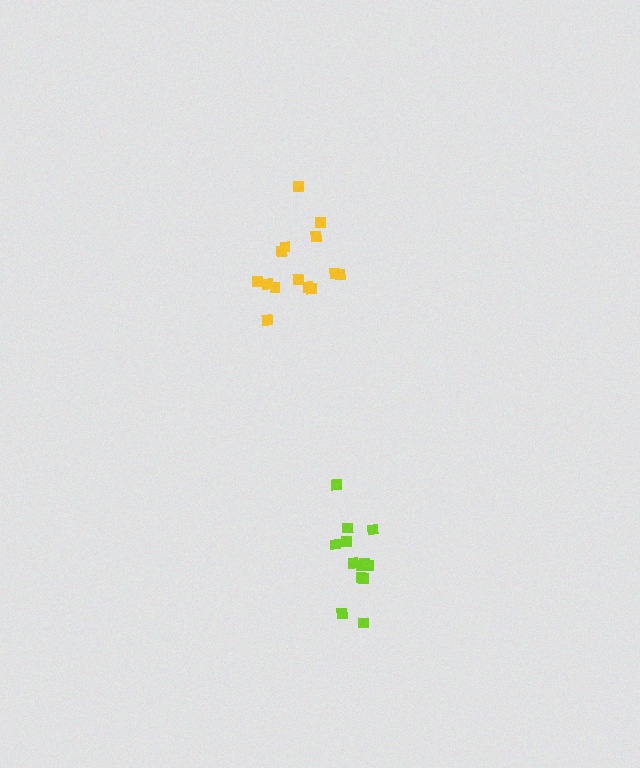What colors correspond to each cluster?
The clusters are colored: lime, yellow.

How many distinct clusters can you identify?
There are 2 distinct clusters.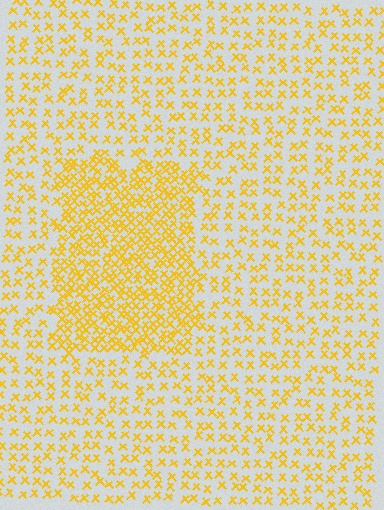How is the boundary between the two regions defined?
The boundary is defined by a change in element density (approximately 2.1x ratio). All elements are the same color, size, and shape.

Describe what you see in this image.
The image contains small yellow elements arranged at two different densities. A rectangle-shaped region is visible where the elements are more densely packed than the surrounding area.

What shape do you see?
I see a rectangle.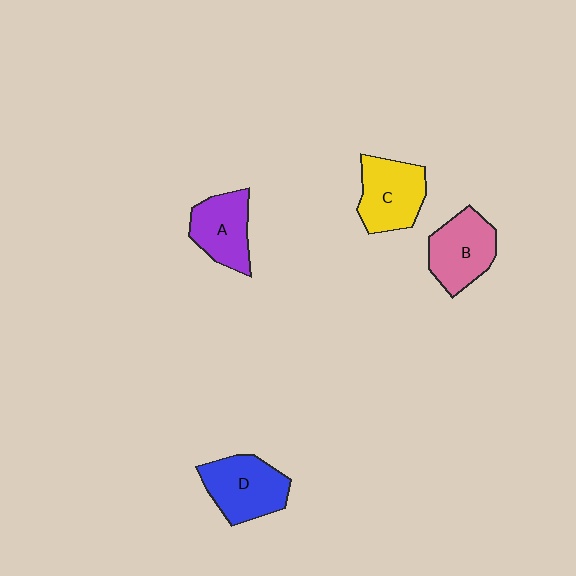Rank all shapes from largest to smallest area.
From largest to smallest: D (blue), C (yellow), B (pink), A (purple).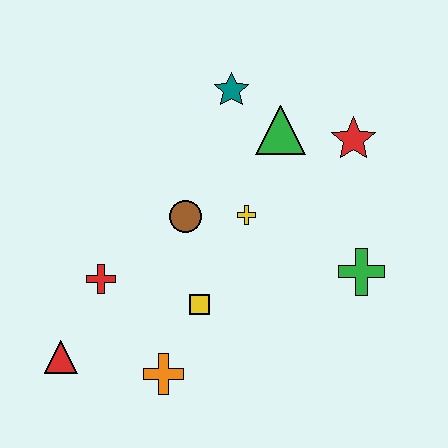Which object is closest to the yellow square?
The orange cross is closest to the yellow square.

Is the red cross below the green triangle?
Yes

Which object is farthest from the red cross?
The red star is farthest from the red cross.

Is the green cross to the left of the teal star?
No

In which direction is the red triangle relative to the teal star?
The red triangle is below the teal star.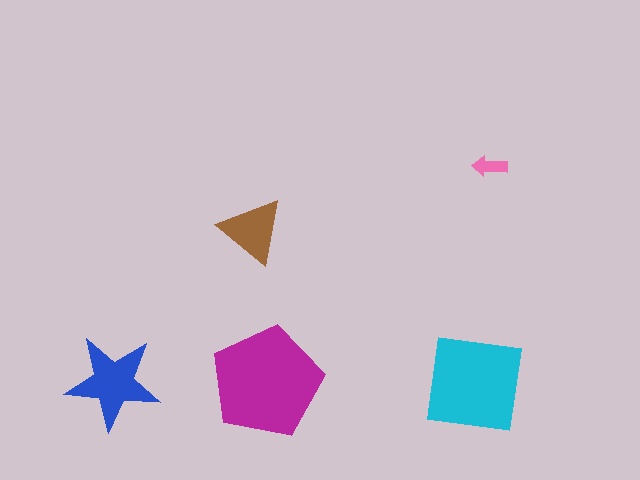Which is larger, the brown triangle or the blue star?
The blue star.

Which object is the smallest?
The pink arrow.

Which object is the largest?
The magenta pentagon.